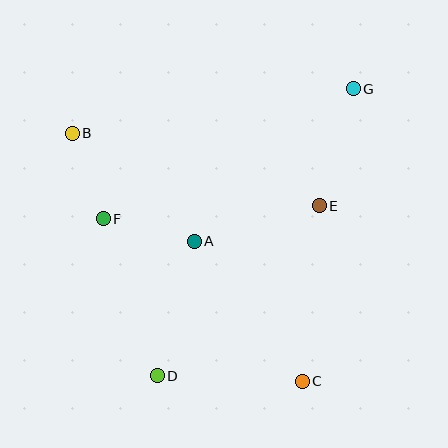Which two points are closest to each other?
Points B and F are closest to each other.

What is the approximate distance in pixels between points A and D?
The distance between A and D is approximately 139 pixels.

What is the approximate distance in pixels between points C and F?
The distance between C and F is approximately 257 pixels.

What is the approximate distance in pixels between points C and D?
The distance between C and D is approximately 145 pixels.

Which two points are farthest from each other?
Points D and G are farthest from each other.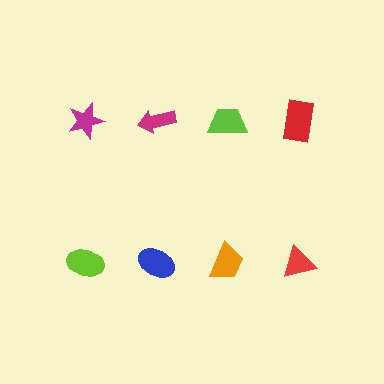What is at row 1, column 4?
A red rectangle.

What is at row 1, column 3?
A lime trapezoid.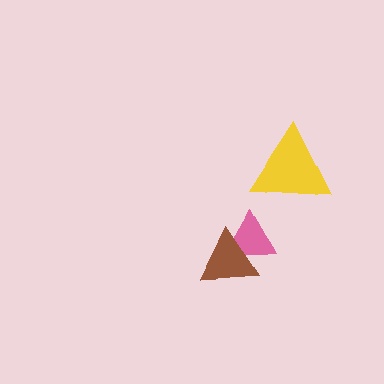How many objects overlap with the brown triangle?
1 object overlaps with the brown triangle.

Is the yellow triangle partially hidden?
No, no other shape covers it.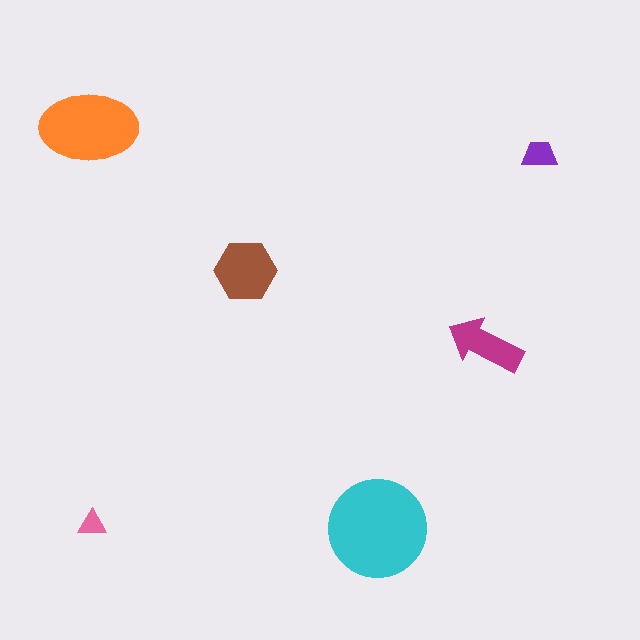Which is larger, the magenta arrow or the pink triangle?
The magenta arrow.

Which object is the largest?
The cyan circle.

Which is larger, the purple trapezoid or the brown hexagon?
The brown hexagon.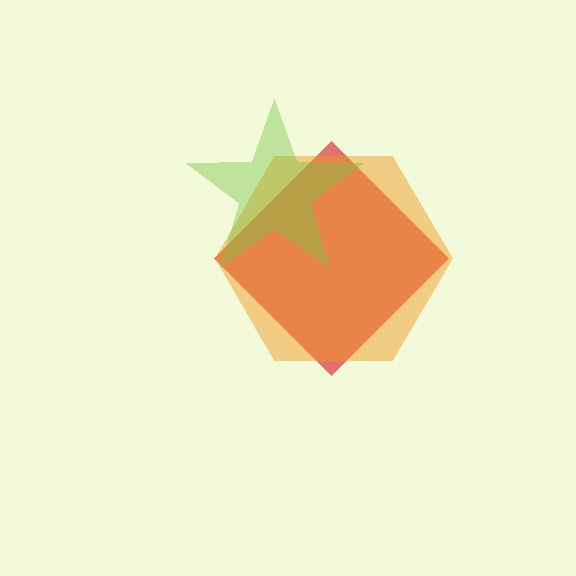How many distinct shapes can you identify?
There are 3 distinct shapes: a red diamond, an orange hexagon, a lime star.